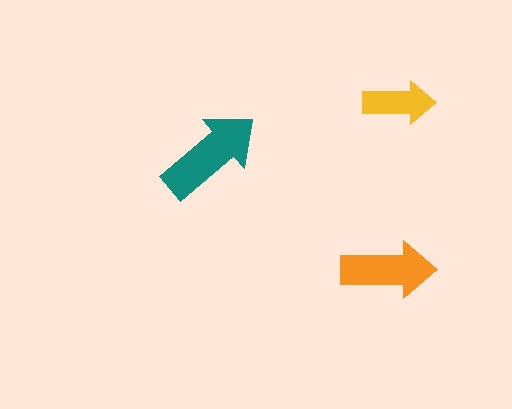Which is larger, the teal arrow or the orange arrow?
The teal one.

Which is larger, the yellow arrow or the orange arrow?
The orange one.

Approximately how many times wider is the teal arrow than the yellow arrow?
About 1.5 times wider.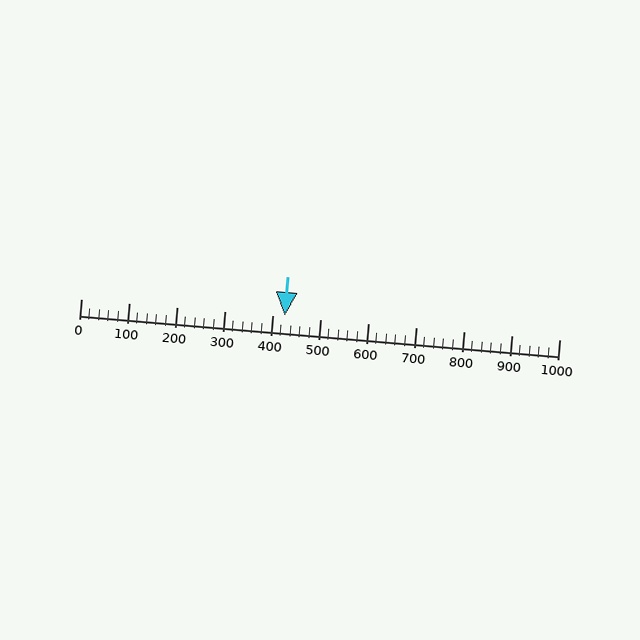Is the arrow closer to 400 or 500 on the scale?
The arrow is closer to 400.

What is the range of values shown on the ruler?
The ruler shows values from 0 to 1000.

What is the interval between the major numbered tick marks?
The major tick marks are spaced 100 units apart.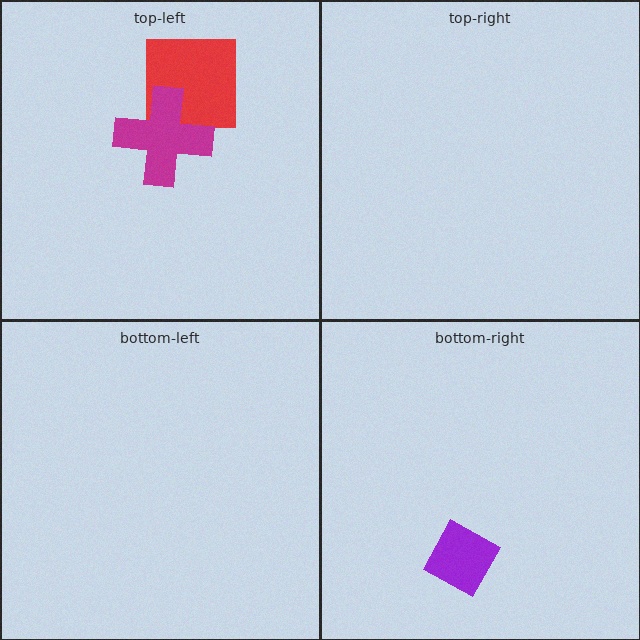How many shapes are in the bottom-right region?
1.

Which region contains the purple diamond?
The bottom-right region.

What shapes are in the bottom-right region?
The purple diamond.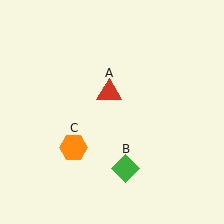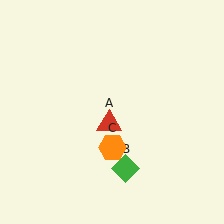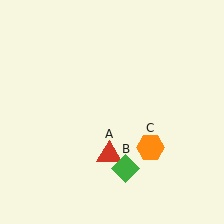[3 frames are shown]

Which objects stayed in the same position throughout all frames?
Green diamond (object B) remained stationary.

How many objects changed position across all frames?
2 objects changed position: red triangle (object A), orange hexagon (object C).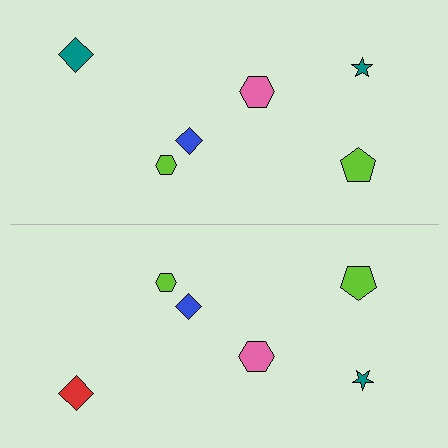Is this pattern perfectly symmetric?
No, the pattern is not perfectly symmetric. The red diamond on the bottom side breaks the symmetry — its mirror counterpart is teal.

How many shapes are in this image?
There are 12 shapes in this image.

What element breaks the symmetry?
The red diamond on the bottom side breaks the symmetry — its mirror counterpart is teal.